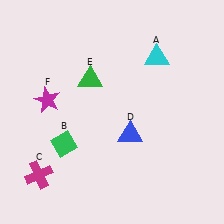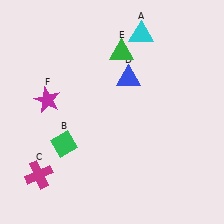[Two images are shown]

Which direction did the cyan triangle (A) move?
The cyan triangle (A) moved up.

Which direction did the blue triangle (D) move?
The blue triangle (D) moved up.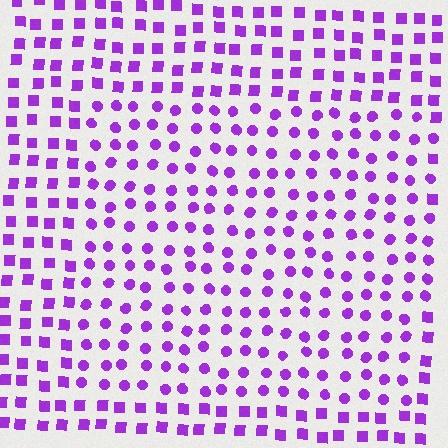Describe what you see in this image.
The image is filled with small purple elements arranged in a uniform grid. A rectangle-shaped region contains circles, while the surrounding area contains squares. The boundary is defined purely by the change in element shape.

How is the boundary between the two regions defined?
The boundary is defined by a change in element shape: circles inside vs. squares outside. All elements share the same color and spacing.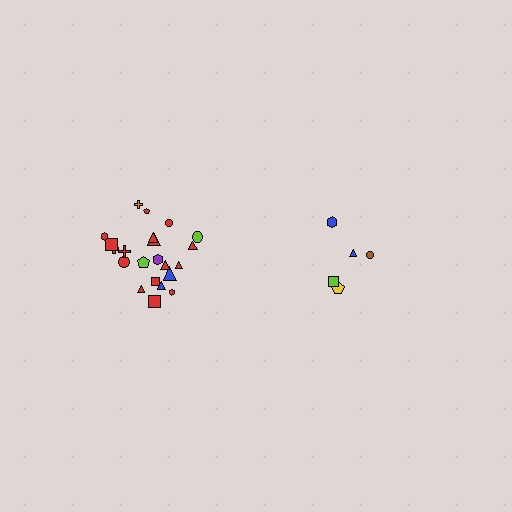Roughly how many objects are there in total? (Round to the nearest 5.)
Roughly 25 objects in total.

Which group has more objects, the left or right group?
The left group.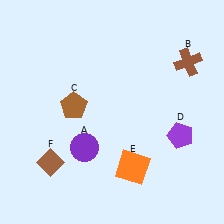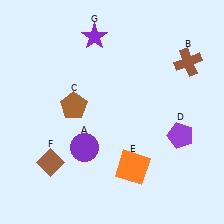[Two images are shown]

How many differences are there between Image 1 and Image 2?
There is 1 difference between the two images.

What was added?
A purple star (G) was added in Image 2.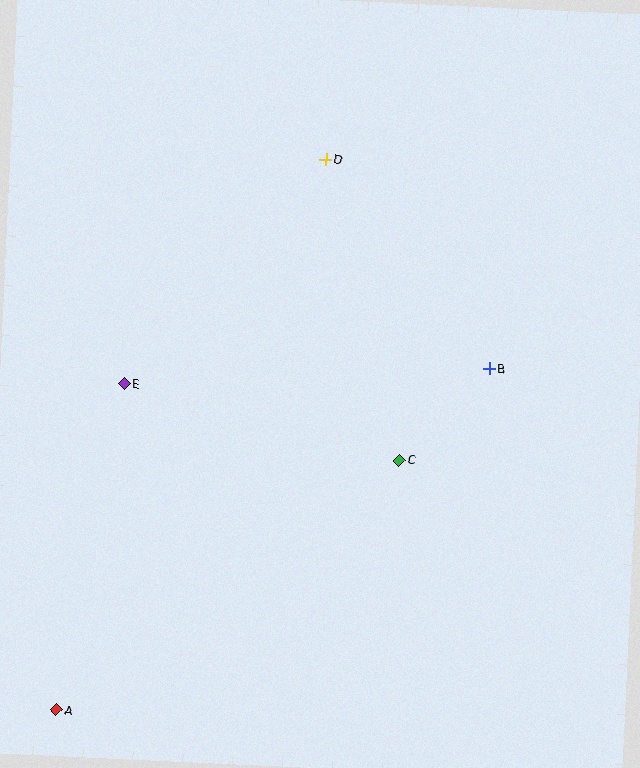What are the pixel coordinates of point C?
Point C is at (399, 460).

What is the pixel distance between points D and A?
The distance between D and A is 613 pixels.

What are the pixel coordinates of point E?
Point E is at (124, 384).